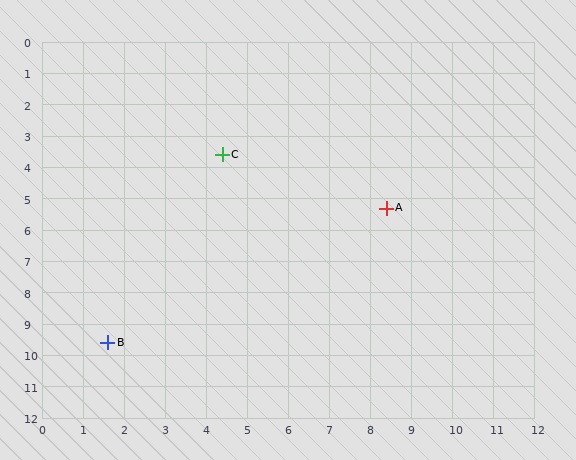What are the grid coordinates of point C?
Point C is at approximately (4.4, 3.6).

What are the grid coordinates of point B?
Point B is at approximately (1.6, 9.6).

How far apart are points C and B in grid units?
Points C and B are about 6.6 grid units apart.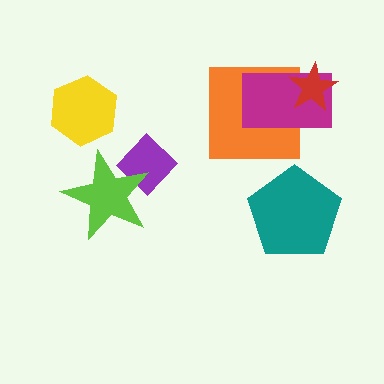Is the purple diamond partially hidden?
Yes, it is partially covered by another shape.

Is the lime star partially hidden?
No, no other shape covers it.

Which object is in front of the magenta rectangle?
The red star is in front of the magenta rectangle.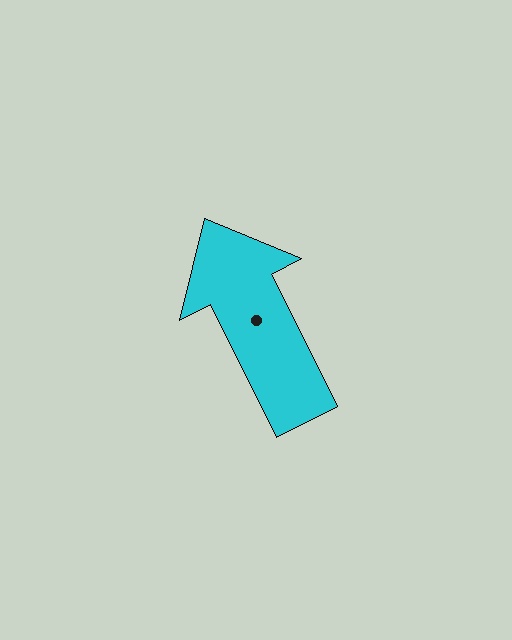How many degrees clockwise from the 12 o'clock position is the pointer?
Approximately 333 degrees.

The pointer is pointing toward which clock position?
Roughly 11 o'clock.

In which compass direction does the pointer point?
Northwest.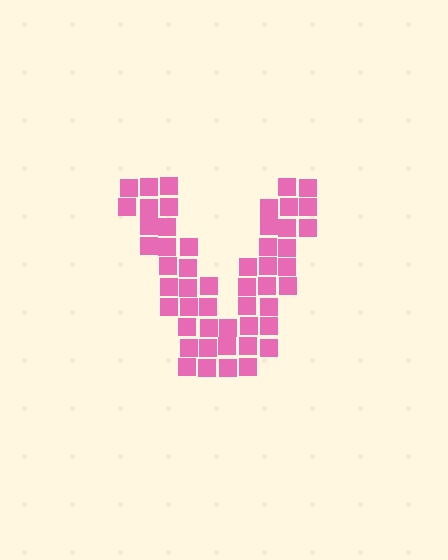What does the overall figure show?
The overall figure shows the letter V.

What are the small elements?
The small elements are squares.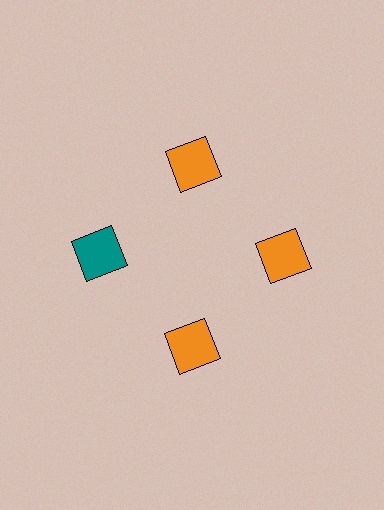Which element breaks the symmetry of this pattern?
The teal square at roughly the 9 o'clock position breaks the symmetry. All other shapes are orange squares.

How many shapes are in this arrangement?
There are 4 shapes arranged in a ring pattern.